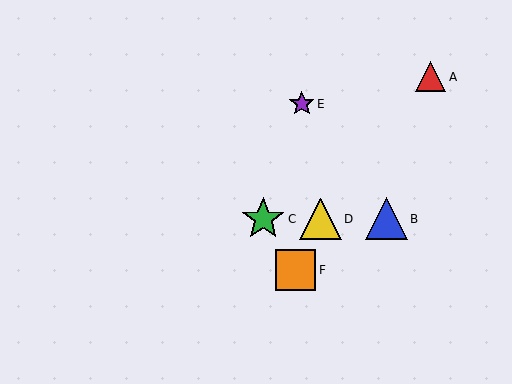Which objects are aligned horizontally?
Objects B, C, D are aligned horizontally.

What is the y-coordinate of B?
Object B is at y≈219.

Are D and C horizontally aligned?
Yes, both are at y≈219.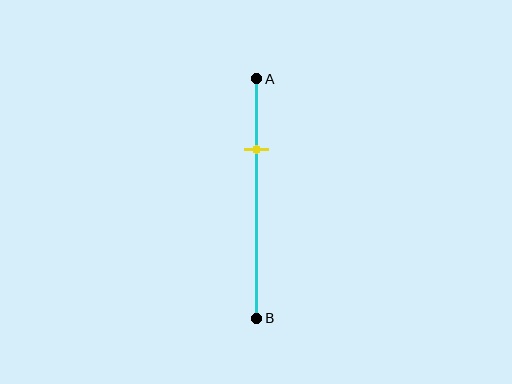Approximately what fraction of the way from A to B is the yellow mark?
The yellow mark is approximately 30% of the way from A to B.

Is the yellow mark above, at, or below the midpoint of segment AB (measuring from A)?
The yellow mark is above the midpoint of segment AB.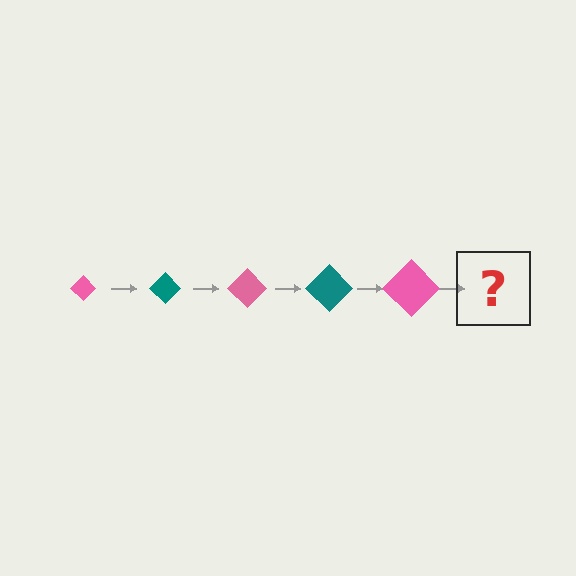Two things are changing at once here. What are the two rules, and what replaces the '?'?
The two rules are that the diamond grows larger each step and the color cycles through pink and teal. The '?' should be a teal diamond, larger than the previous one.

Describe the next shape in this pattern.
It should be a teal diamond, larger than the previous one.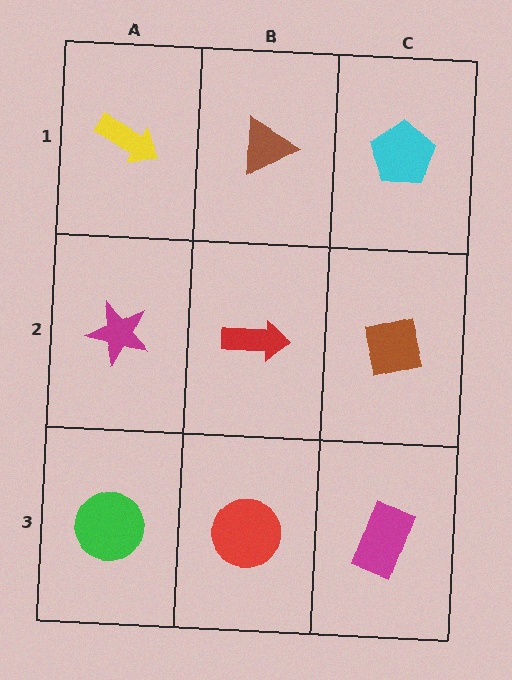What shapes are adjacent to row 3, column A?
A magenta star (row 2, column A), a red circle (row 3, column B).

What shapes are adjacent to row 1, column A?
A magenta star (row 2, column A), a brown triangle (row 1, column B).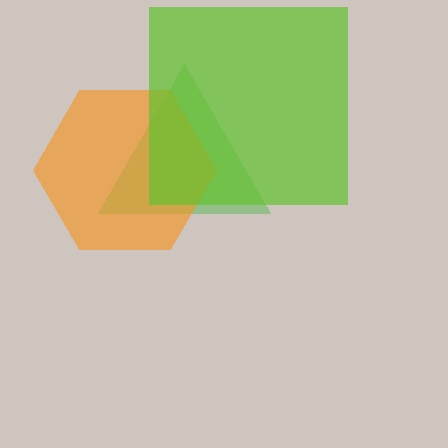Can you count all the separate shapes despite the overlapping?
Yes, there are 3 separate shapes.